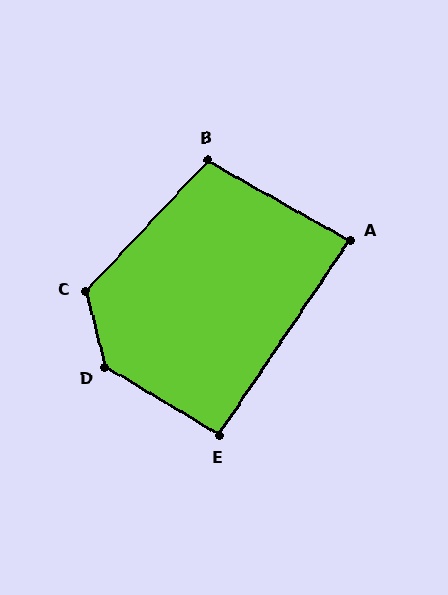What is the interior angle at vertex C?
Approximately 123 degrees (obtuse).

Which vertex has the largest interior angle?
D, at approximately 135 degrees.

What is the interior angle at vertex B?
Approximately 103 degrees (obtuse).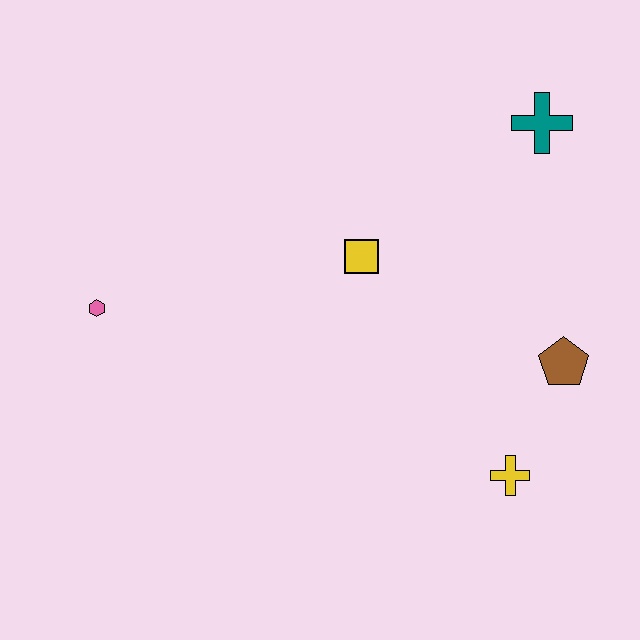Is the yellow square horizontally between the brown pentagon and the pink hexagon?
Yes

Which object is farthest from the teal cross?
The pink hexagon is farthest from the teal cross.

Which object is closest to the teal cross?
The yellow square is closest to the teal cross.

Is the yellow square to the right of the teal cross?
No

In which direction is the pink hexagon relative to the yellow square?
The pink hexagon is to the left of the yellow square.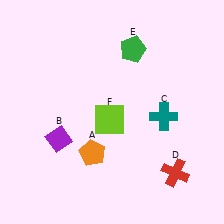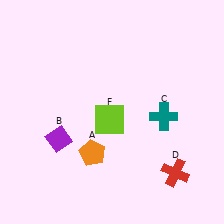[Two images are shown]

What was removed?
The green pentagon (E) was removed in Image 2.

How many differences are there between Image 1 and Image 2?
There is 1 difference between the two images.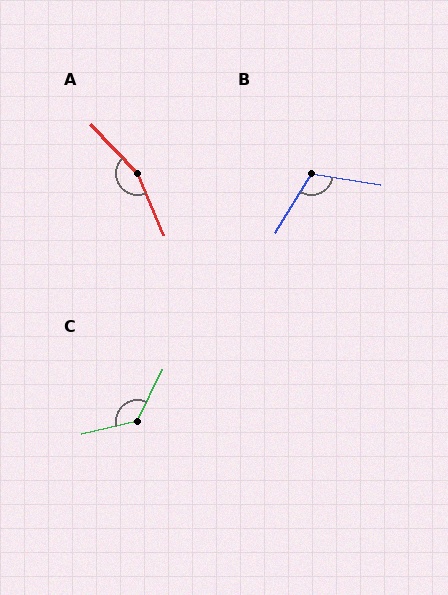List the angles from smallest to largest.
B (113°), C (129°), A (160°).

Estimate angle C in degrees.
Approximately 129 degrees.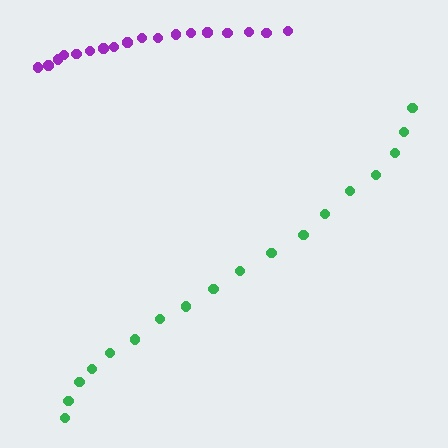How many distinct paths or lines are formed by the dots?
There are 2 distinct paths.